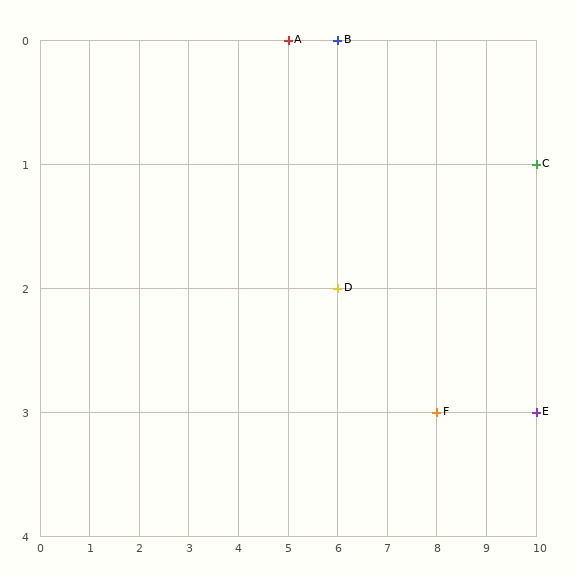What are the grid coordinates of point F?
Point F is at grid coordinates (8, 3).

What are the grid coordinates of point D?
Point D is at grid coordinates (6, 2).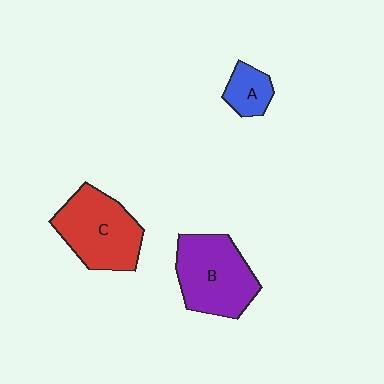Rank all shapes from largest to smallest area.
From largest to smallest: B (purple), C (red), A (blue).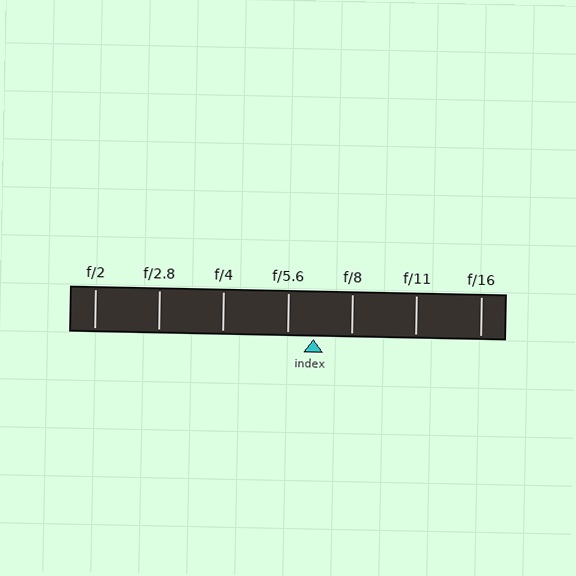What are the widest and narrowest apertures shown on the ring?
The widest aperture shown is f/2 and the narrowest is f/16.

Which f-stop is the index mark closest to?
The index mark is closest to f/5.6.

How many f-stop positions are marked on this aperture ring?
There are 7 f-stop positions marked.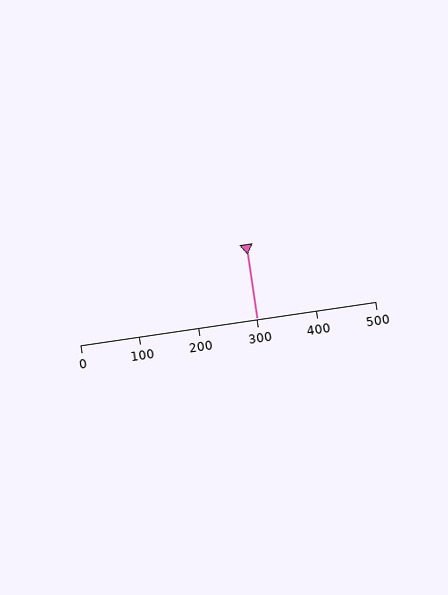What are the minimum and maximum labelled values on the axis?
The axis runs from 0 to 500.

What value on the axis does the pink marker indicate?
The marker indicates approximately 300.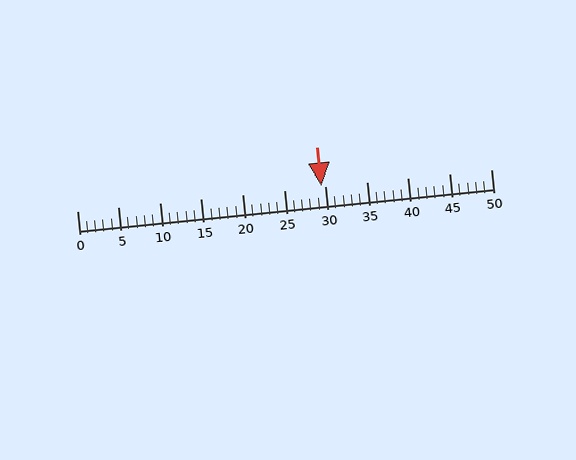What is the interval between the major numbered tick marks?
The major tick marks are spaced 5 units apart.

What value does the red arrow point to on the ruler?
The red arrow points to approximately 30.